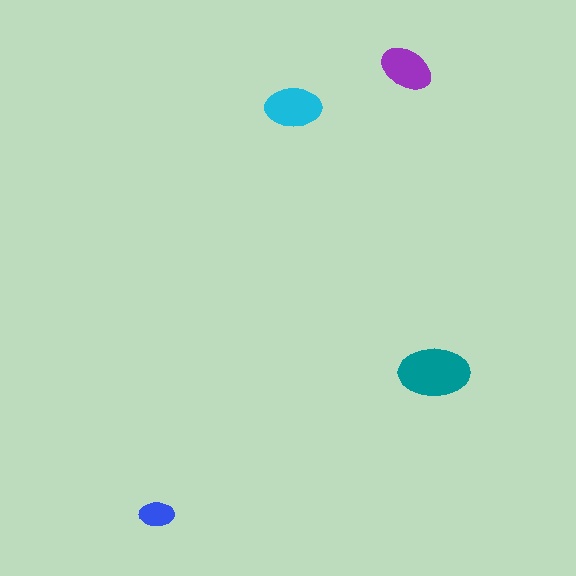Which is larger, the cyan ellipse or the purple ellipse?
The cyan one.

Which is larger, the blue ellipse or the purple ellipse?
The purple one.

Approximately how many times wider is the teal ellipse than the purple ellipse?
About 1.5 times wider.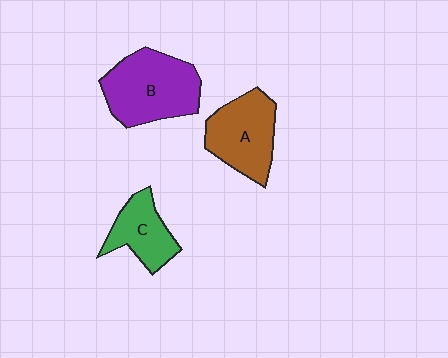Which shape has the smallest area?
Shape C (green).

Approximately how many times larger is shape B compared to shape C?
Approximately 1.7 times.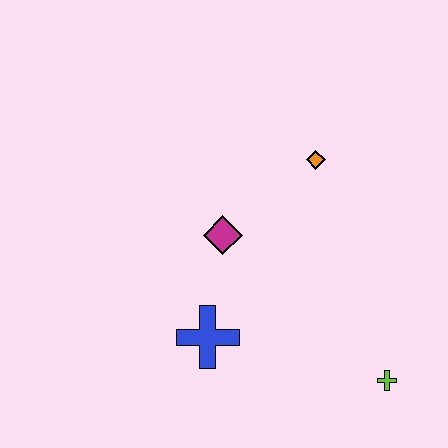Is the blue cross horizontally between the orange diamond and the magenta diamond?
No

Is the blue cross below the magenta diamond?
Yes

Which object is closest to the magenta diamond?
The blue cross is closest to the magenta diamond.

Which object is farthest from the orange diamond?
The lime cross is farthest from the orange diamond.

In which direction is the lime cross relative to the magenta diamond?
The lime cross is to the right of the magenta diamond.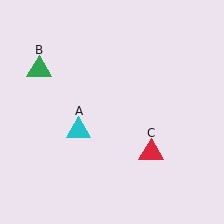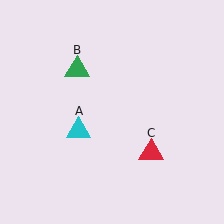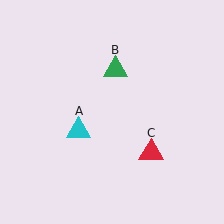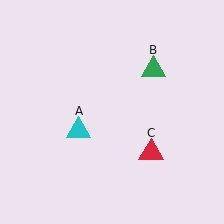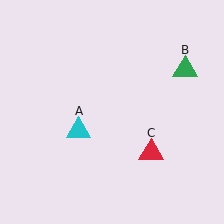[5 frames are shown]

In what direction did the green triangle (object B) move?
The green triangle (object B) moved right.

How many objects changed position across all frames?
1 object changed position: green triangle (object B).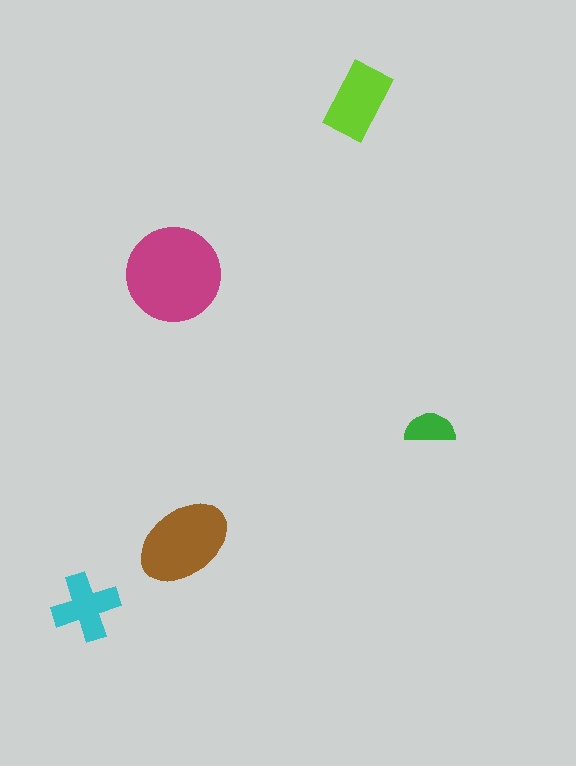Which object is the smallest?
The green semicircle.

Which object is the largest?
The magenta circle.